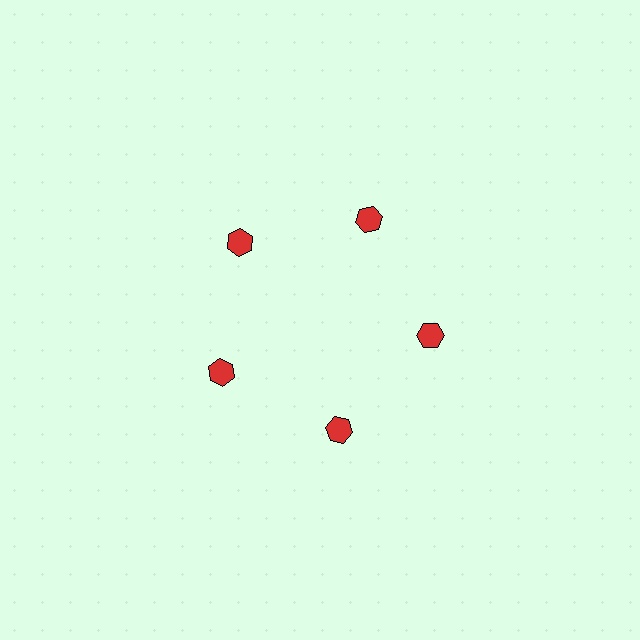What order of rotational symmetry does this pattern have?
This pattern has 5-fold rotational symmetry.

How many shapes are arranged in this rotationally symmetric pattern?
There are 5 shapes, arranged in 5 groups of 1.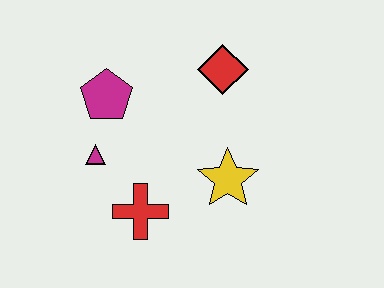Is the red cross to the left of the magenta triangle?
No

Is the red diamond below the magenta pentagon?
No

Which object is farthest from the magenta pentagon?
The yellow star is farthest from the magenta pentagon.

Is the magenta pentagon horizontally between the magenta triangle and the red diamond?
Yes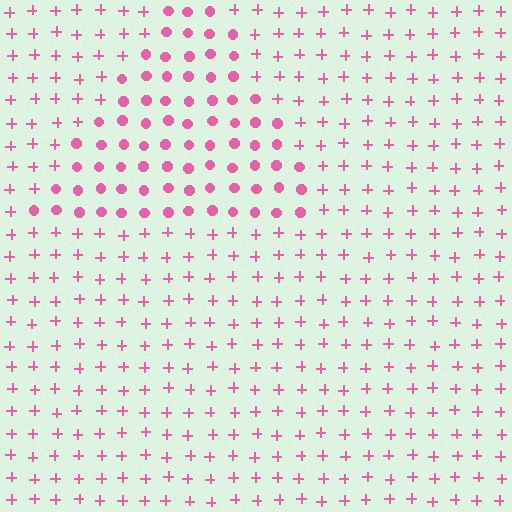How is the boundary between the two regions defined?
The boundary is defined by a change in element shape: circles inside vs. plus signs outside. All elements share the same color and spacing.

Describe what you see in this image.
The image is filled with small pink elements arranged in a uniform grid. A triangle-shaped region contains circles, while the surrounding area contains plus signs. The boundary is defined purely by the change in element shape.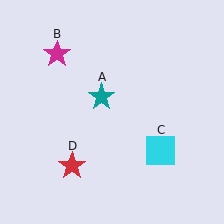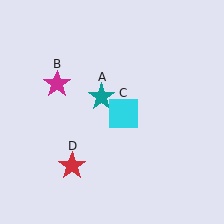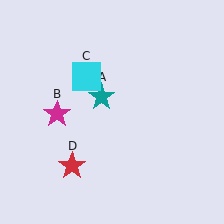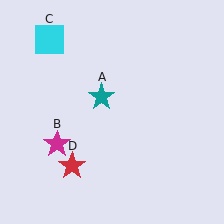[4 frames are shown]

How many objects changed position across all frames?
2 objects changed position: magenta star (object B), cyan square (object C).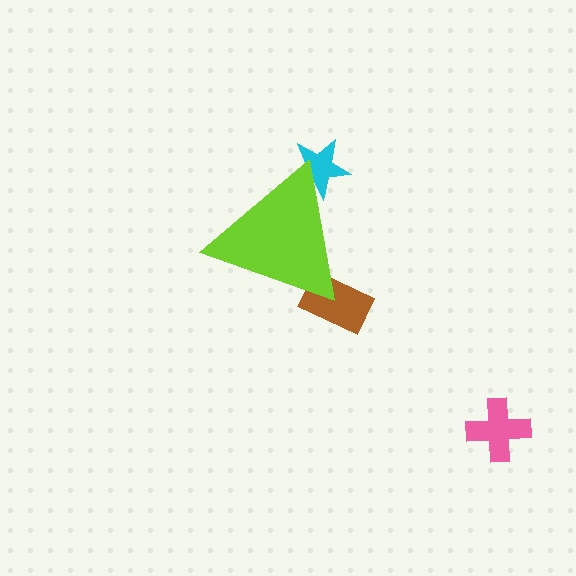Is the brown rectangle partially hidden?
Yes, the brown rectangle is partially hidden behind the lime triangle.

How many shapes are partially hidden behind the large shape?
2 shapes are partially hidden.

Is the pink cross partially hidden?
No, the pink cross is fully visible.